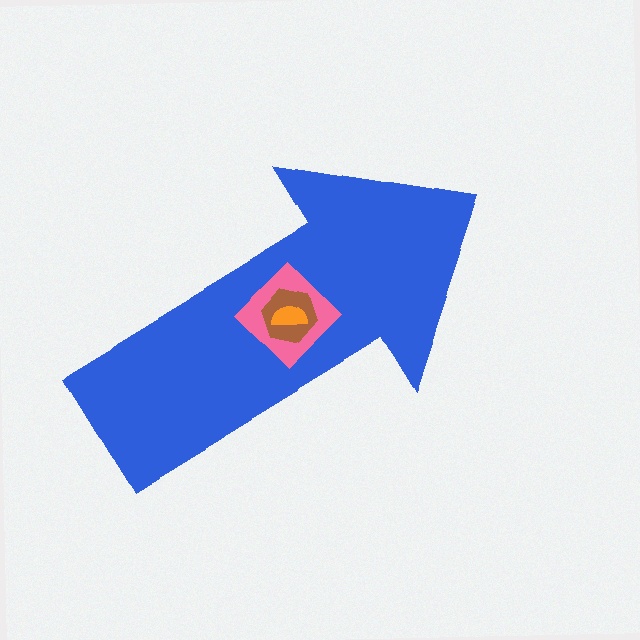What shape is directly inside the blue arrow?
The pink diamond.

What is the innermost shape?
The orange semicircle.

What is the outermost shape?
The blue arrow.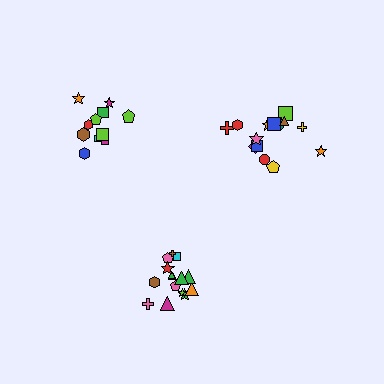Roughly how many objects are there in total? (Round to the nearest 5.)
Roughly 40 objects in total.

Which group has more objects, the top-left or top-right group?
The top-right group.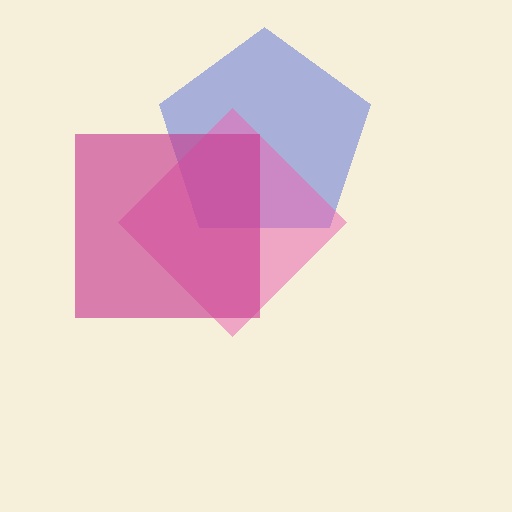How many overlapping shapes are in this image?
There are 3 overlapping shapes in the image.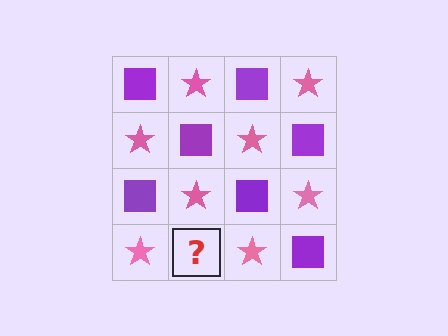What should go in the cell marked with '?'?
The missing cell should contain a purple square.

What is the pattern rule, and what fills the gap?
The rule is that it alternates purple square and pink star in a checkerboard pattern. The gap should be filled with a purple square.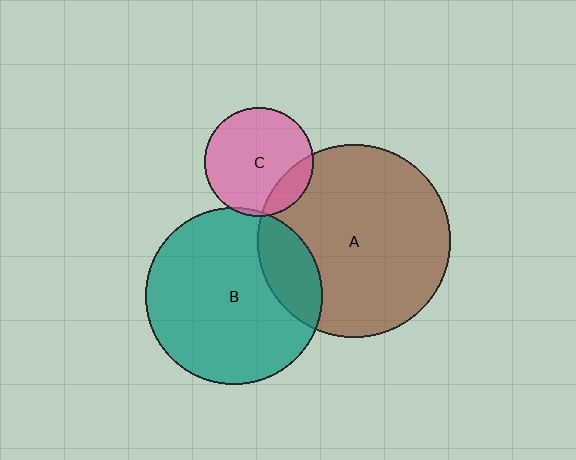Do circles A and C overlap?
Yes.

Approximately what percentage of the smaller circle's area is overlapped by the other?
Approximately 15%.